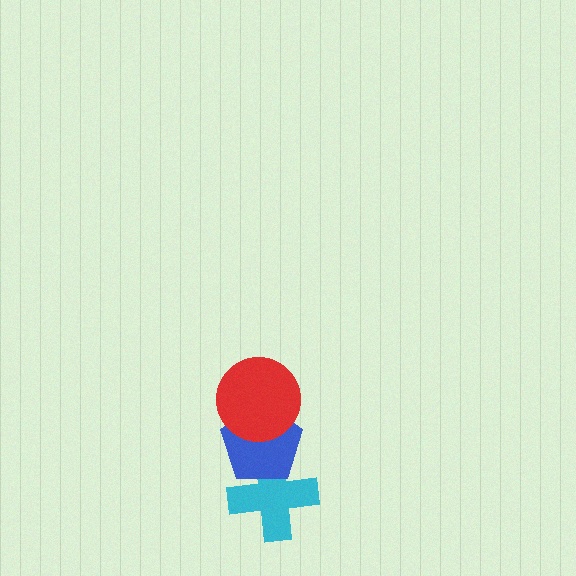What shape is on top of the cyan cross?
The blue pentagon is on top of the cyan cross.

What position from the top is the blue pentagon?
The blue pentagon is 2nd from the top.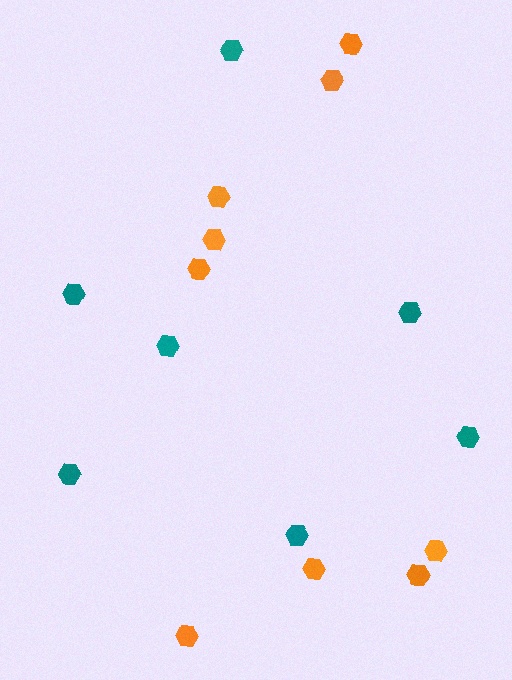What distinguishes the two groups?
There are 2 groups: one group of orange hexagons (9) and one group of teal hexagons (7).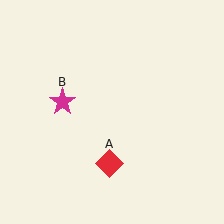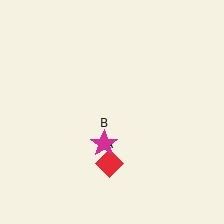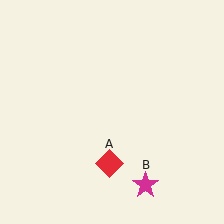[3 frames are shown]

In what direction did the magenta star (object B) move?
The magenta star (object B) moved down and to the right.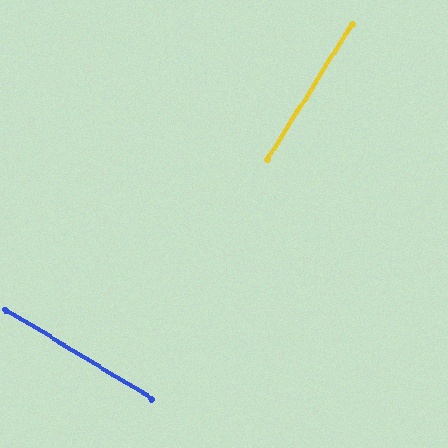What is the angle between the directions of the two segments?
Approximately 89 degrees.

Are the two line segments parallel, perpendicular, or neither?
Perpendicular — they meet at approximately 89°.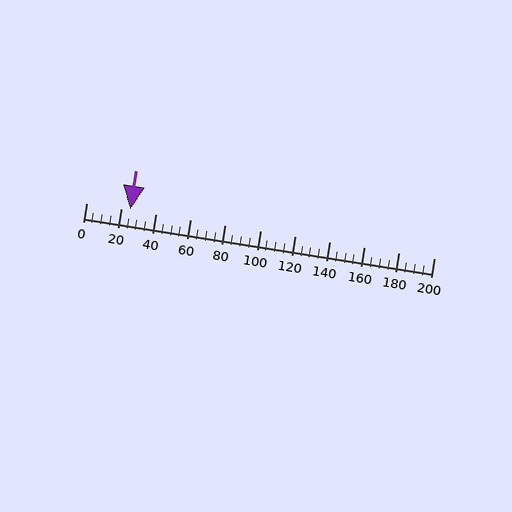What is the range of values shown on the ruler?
The ruler shows values from 0 to 200.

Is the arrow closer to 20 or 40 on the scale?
The arrow is closer to 20.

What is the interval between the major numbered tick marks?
The major tick marks are spaced 20 units apart.